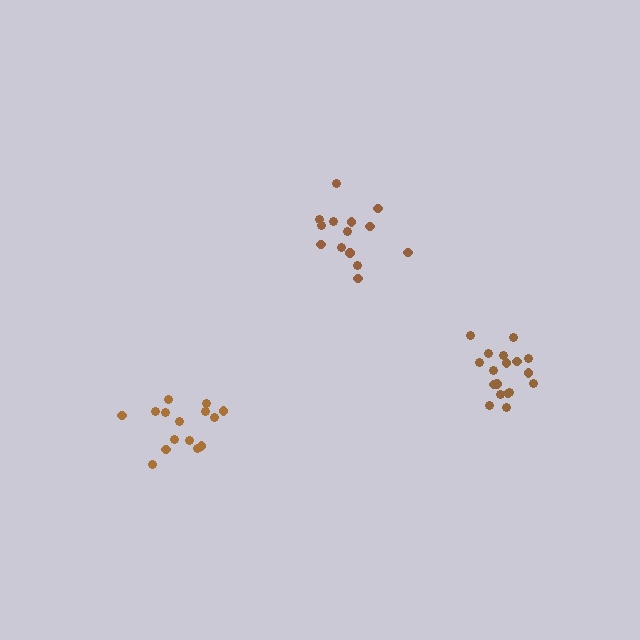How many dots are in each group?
Group 1: 18 dots, Group 2: 14 dots, Group 3: 15 dots (47 total).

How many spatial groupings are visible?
There are 3 spatial groupings.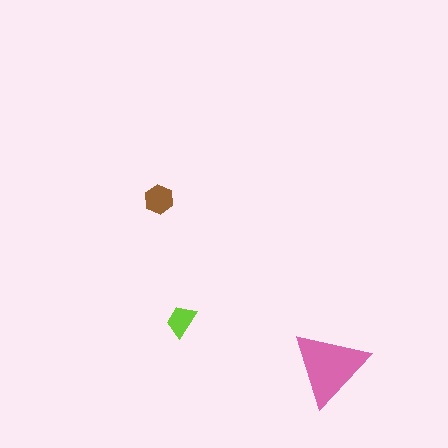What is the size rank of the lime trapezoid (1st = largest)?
3rd.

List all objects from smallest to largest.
The lime trapezoid, the brown hexagon, the pink triangle.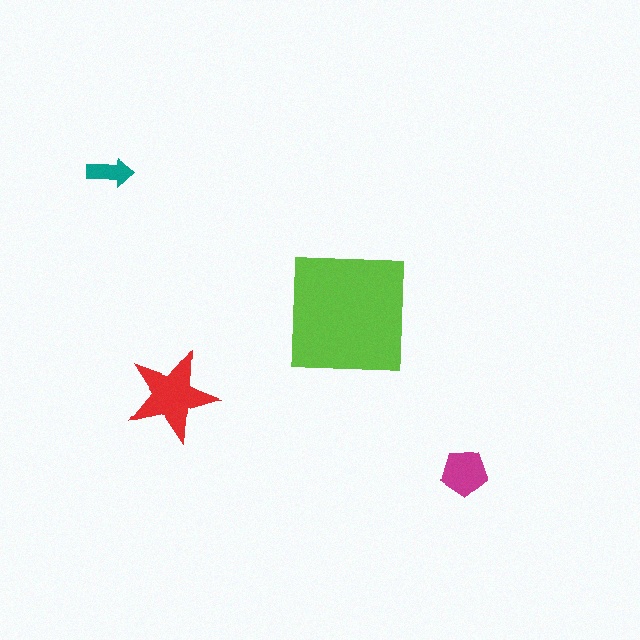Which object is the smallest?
The teal arrow.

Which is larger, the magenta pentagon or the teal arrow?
The magenta pentagon.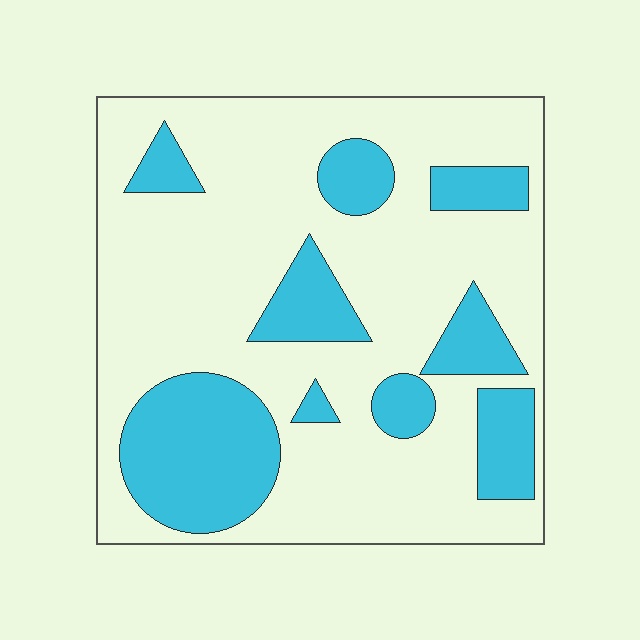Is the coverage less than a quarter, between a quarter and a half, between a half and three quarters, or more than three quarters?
Between a quarter and a half.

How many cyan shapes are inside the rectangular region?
9.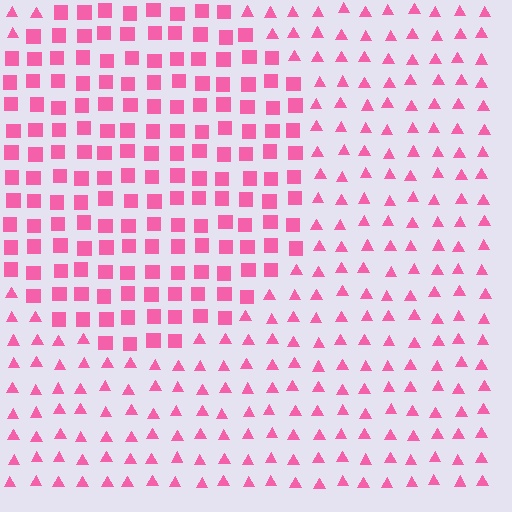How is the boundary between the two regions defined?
The boundary is defined by a change in element shape: squares inside vs. triangles outside. All elements share the same color and spacing.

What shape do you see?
I see a circle.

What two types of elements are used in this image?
The image uses squares inside the circle region and triangles outside it.